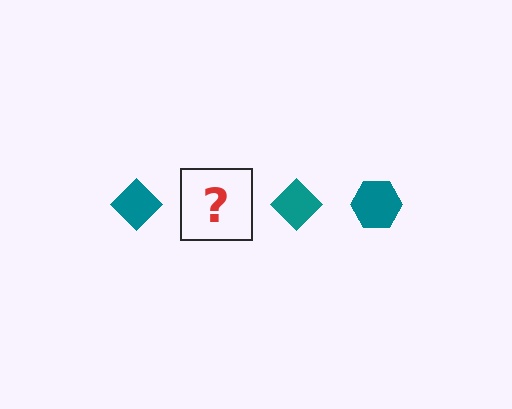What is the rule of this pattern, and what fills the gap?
The rule is that the pattern cycles through diamond, hexagon shapes in teal. The gap should be filled with a teal hexagon.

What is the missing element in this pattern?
The missing element is a teal hexagon.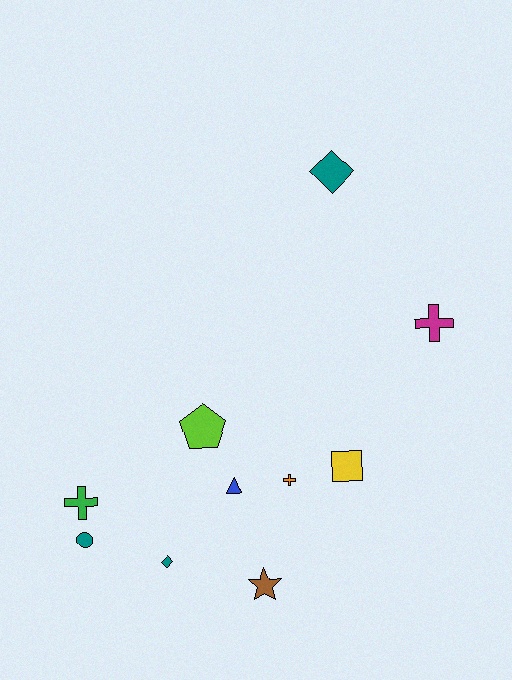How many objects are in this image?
There are 10 objects.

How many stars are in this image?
There is 1 star.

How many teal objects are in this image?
There are 3 teal objects.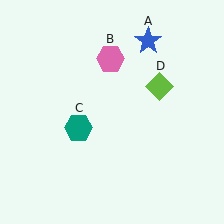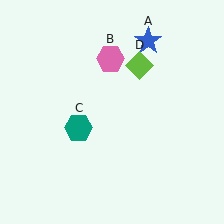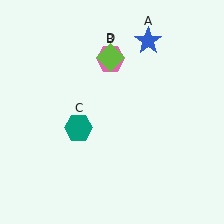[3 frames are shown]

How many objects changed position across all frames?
1 object changed position: lime diamond (object D).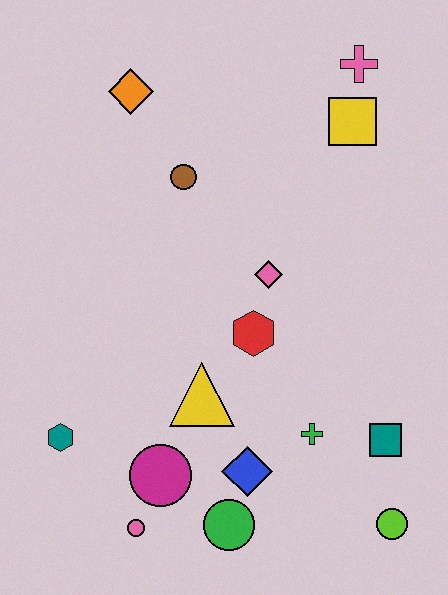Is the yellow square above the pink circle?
Yes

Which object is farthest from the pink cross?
The pink circle is farthest from the pink cross.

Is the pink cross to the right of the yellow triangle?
Yes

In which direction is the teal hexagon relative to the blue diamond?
The teal hexagon is to the left of the blue diamond.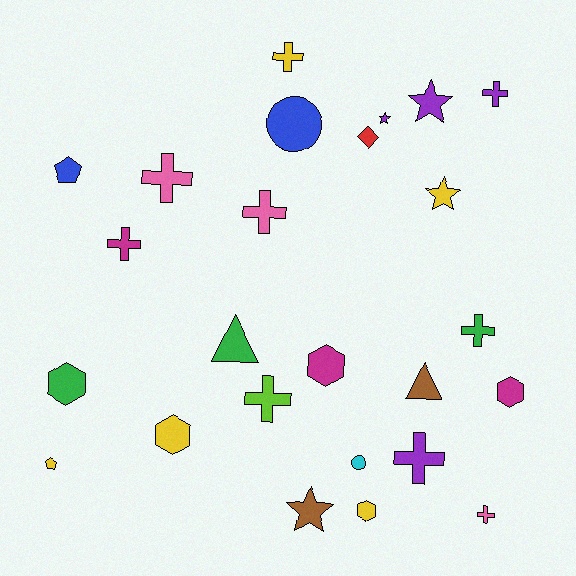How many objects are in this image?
There are 25 objects.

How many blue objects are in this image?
There are 2 blue objects.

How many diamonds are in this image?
There is 1 diamond.